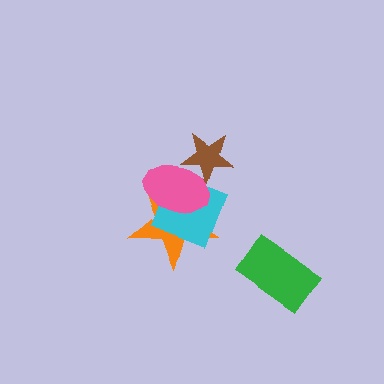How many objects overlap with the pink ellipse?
3 objects overlap with the pink ellipse.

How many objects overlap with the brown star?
1 object overlaps with the brown star.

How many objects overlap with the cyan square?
2 objects overlap with the cyan square.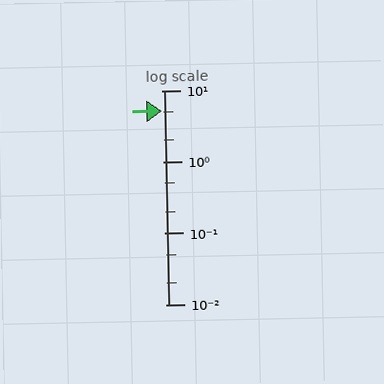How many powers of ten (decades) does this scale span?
The scale spans 3 decades, from 0.01 to 10.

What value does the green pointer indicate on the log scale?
The pointer indicates approximately 5.2.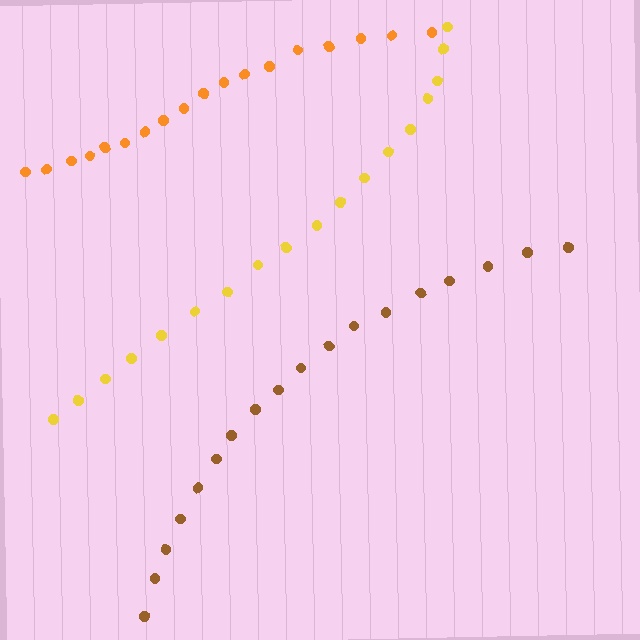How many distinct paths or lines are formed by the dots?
There are 3 distinct paths.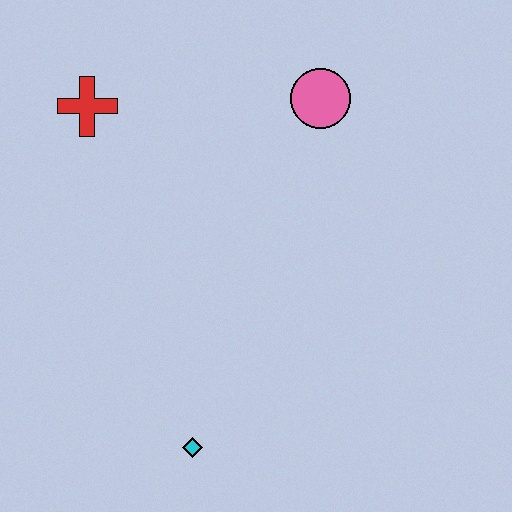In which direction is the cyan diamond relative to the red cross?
The cyan diamond is below the red cross.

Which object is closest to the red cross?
The pink circle is closest to the red cross.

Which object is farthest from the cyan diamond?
The pink circle is farthest from the cyan diamond.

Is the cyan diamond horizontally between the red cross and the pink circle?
Yes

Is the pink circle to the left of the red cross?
No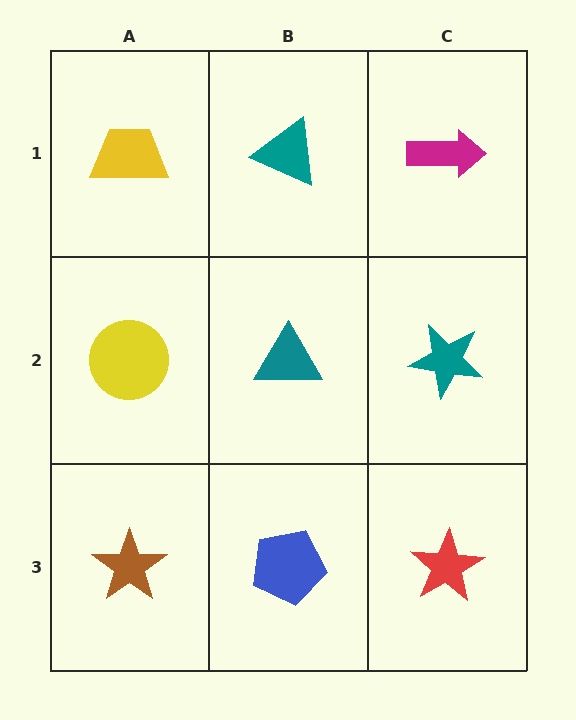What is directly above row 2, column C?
A magenta arrow.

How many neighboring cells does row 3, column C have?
2.